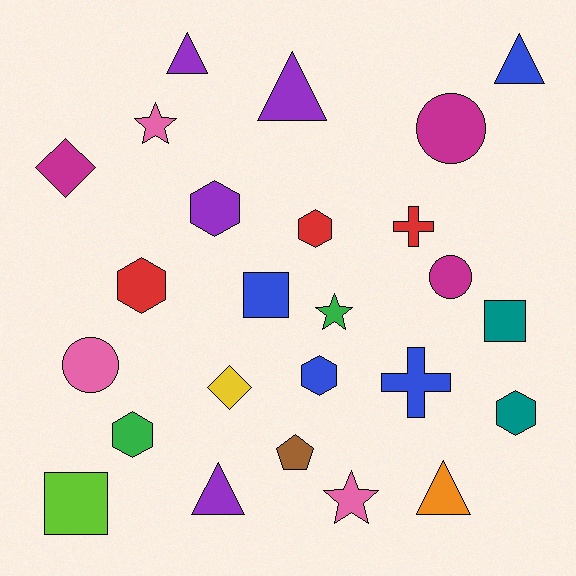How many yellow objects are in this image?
There is 1 yellow object.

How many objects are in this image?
There are 25 objects.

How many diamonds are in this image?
There are 2 diamonds.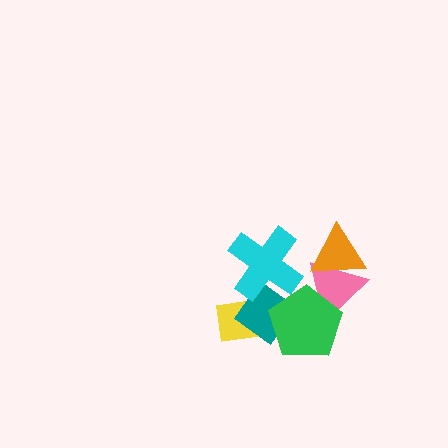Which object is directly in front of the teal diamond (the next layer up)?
The cyan cross is directly in front of the teal diamond.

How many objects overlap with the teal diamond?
3 objects overlap with the teal diamond.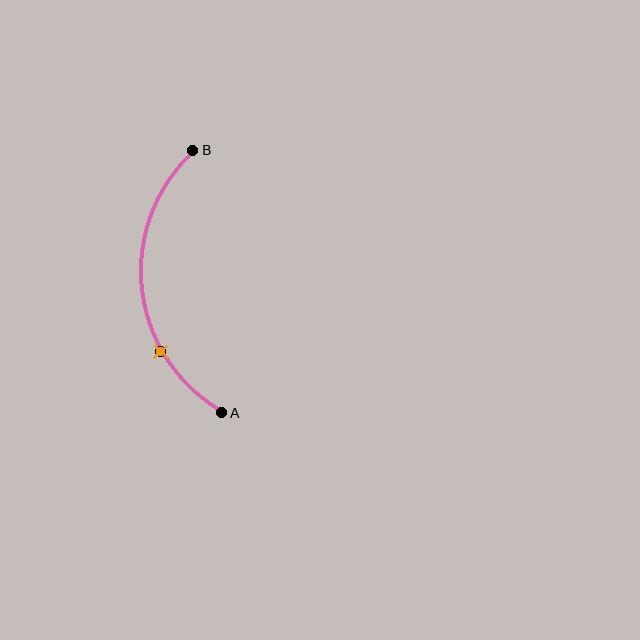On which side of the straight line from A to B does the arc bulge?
The arc bulges to the left of the straight line connecting A and B.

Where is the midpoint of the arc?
The arc midpoint is the point on the curve farthest from the straight line joining A and B. It sits to the left of that line.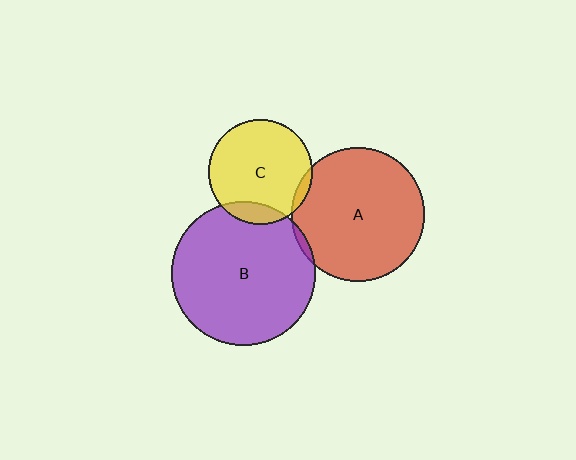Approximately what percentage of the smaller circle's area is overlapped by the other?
Approximately 10%.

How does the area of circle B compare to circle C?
Approximately 1.9 times.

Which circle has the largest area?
Circle B (purple).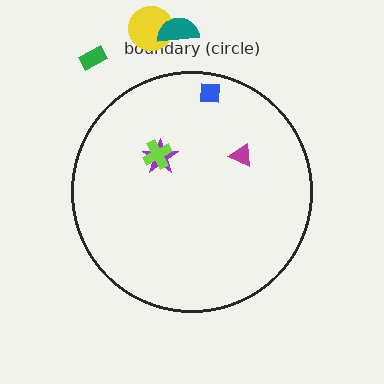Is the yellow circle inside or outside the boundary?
Outside.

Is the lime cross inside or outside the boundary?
Inside.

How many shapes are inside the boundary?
4 inside, 3 outside.